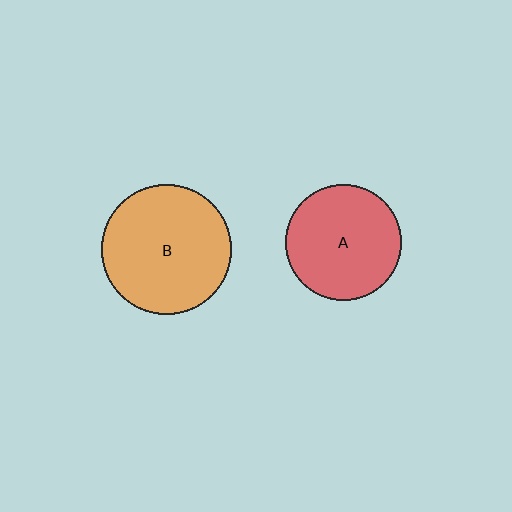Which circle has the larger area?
Circle B (orange).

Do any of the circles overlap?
No, none of the circles overlap.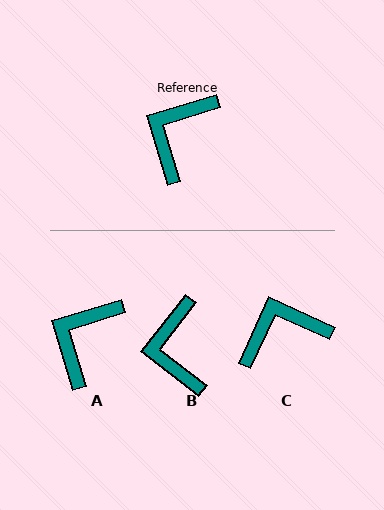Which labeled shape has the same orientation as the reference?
A.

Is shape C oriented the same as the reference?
No, it is off by about 42 degrees.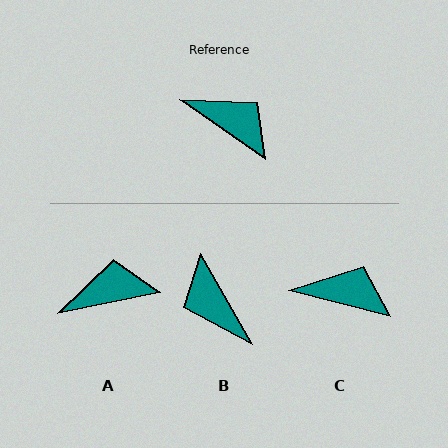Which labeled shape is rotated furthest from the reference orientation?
B, about 155 degrees away.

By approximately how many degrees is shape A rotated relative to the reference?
Approximately 46 degrees counter-clockwise.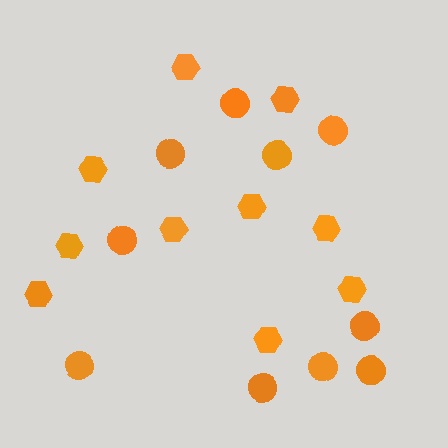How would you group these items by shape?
There are 2 groups: one group of hexagons (10) and one group of circles (10).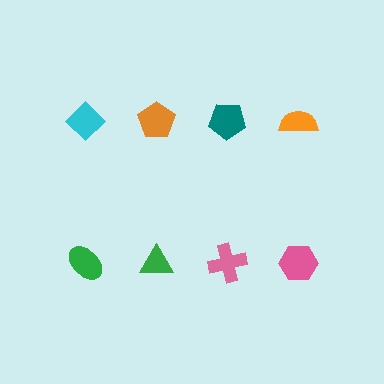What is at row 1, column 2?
An orange pentagon.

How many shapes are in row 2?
4 shapes.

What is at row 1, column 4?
An orange semicircle.